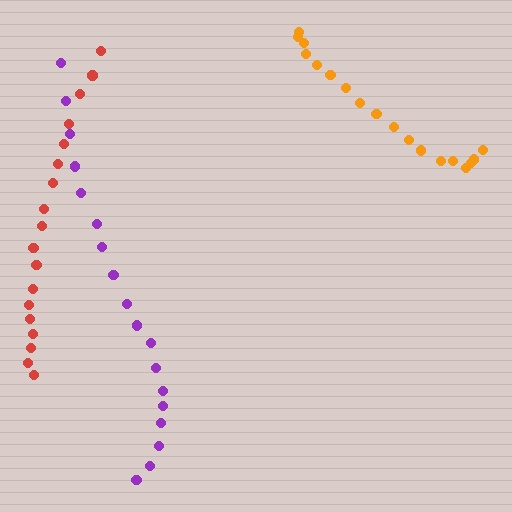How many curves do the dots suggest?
There are 3 distinct paths.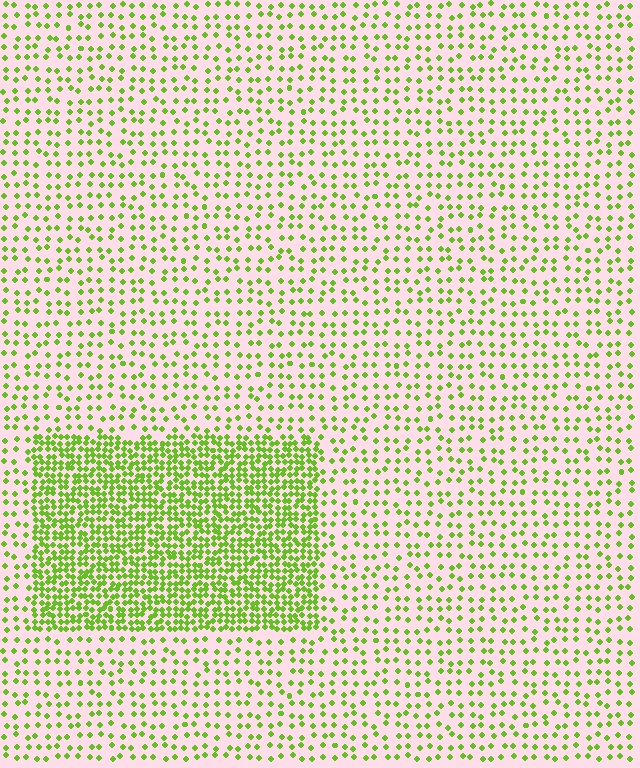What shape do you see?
I see a rectangle.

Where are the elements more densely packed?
The elements are more densely packed inside the rectangle boundary.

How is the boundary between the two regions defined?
The boundary is defined by a change in element density (approximately 2.8x ratio). All elements are the same color, size, and shape.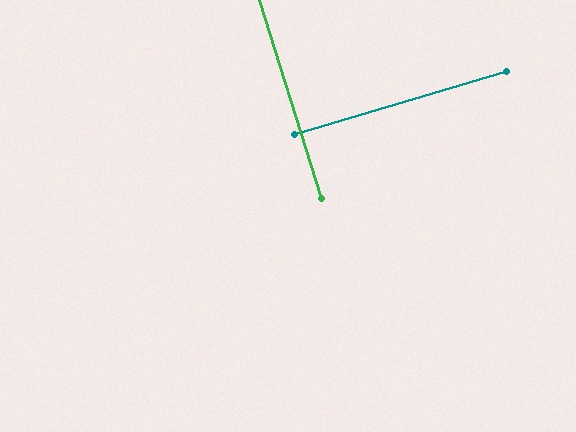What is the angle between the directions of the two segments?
Approximately 89 degrees.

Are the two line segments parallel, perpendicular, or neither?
Perpendicular — they meet at approximately 89°.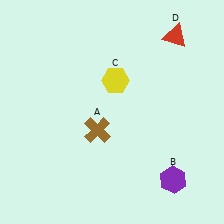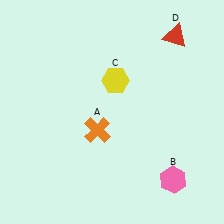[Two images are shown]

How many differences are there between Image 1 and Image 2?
There are 2 differences between the two images.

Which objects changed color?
A changed from brown to orange. B changed from purple to pink.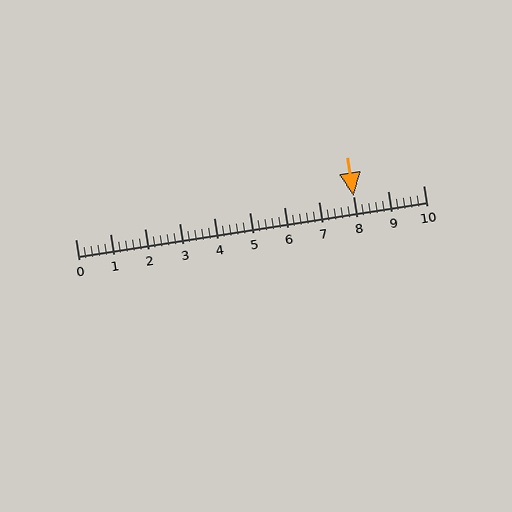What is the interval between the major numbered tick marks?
The major tick marks are spaced 1 units apart.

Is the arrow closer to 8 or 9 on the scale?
The arrow is closer to 8.